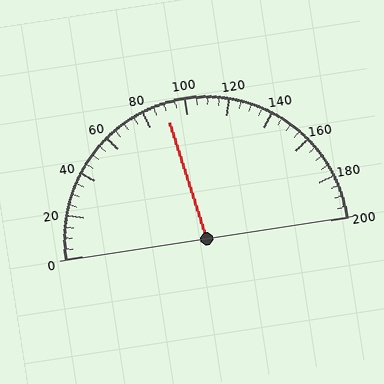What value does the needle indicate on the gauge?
The needle indicates approximately 90.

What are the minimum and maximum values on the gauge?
The gauge ranges from 0 to 200.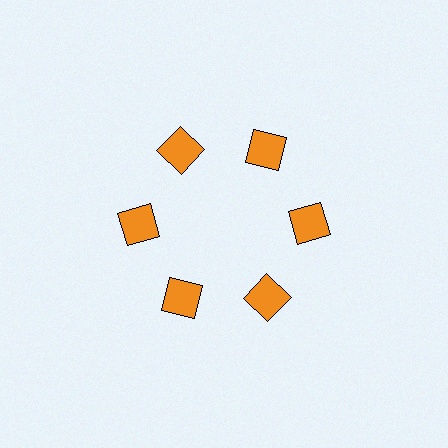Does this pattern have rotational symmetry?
Yes, this pattern has 6-fold rotational symmetry. It looks the same after rotating 60 degrees around the center.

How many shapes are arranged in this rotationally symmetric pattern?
There are 6 shapes, arranged in 6 groups of 1.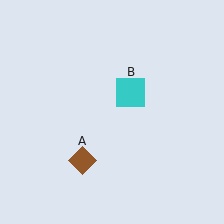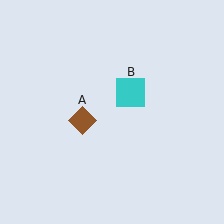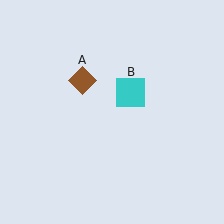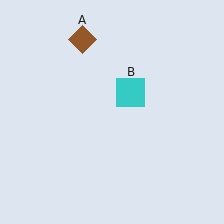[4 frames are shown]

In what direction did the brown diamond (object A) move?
The brown diamond (object A) moved up.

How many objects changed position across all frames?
1 object changed position: brown diamond (object A).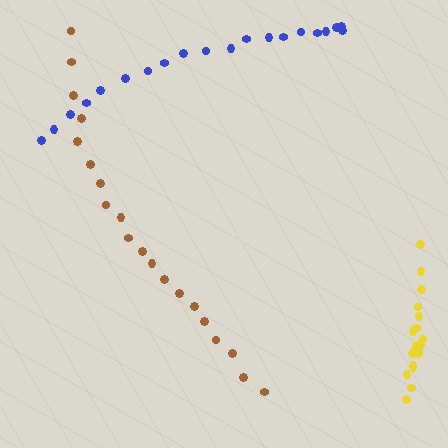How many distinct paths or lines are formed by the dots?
There are 3 distinct paths.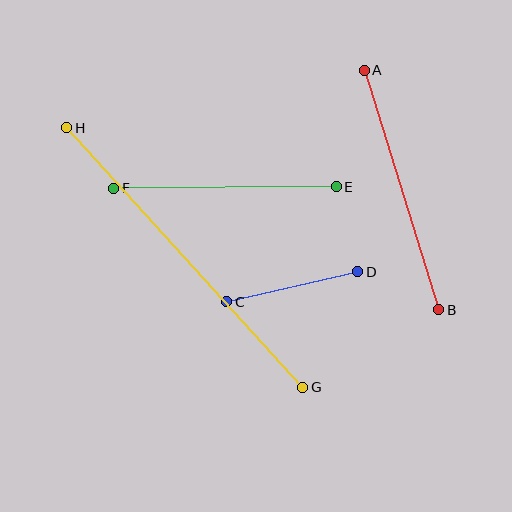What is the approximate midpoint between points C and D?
The midpoint is at approximately (292, 287) pixels.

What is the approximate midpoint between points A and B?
The midpoint is at approximately (402, 190) pixels.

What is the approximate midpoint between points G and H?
The midpoint is at approximately (185, 258) pixels.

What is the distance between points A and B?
The distance is approximately 250 pixels.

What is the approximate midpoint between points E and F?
The midpoint is at approximately (225, 187) pixels.